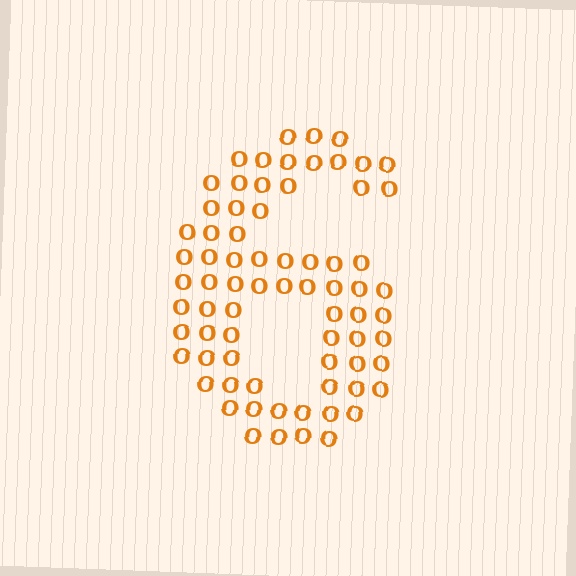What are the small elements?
The small elements are letter O's.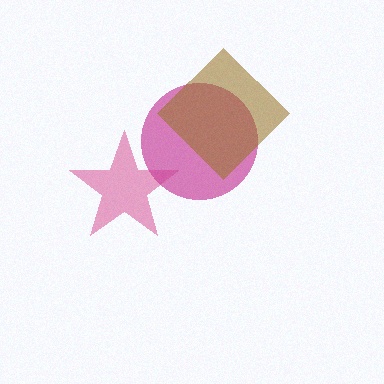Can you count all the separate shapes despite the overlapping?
Yes, there are 3 separate shapes.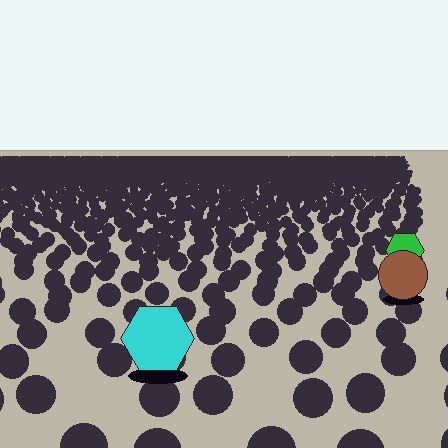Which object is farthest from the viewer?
The green hexagon is farthest from the viewer. It appears smaller and the ground texture around it is denser.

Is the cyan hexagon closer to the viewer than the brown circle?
Yes. The cyan hexagon is closer — you can tell from the texture gradient: the ground texture is coarser near it.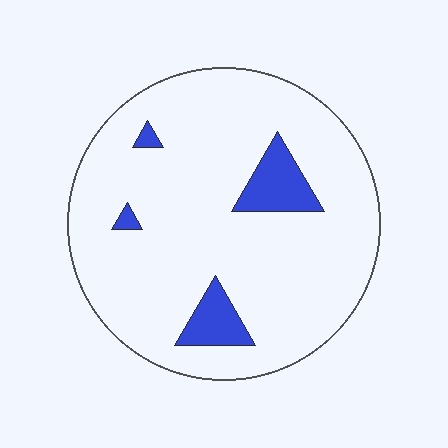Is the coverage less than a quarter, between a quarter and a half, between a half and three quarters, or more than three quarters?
Less than a quarter.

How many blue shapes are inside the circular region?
4.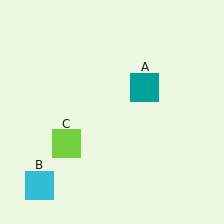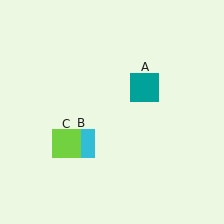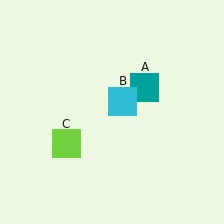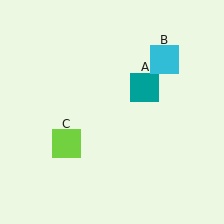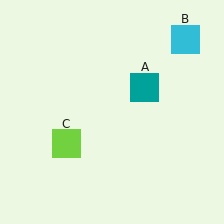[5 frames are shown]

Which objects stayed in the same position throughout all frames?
Teal square (object A) and lime square (object C) remained stationary.